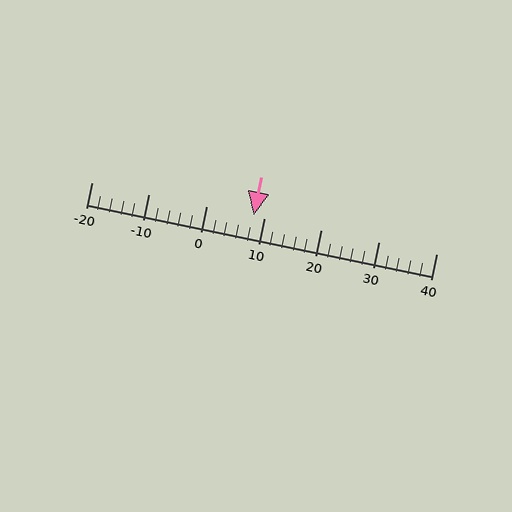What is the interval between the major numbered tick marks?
The major tick marks are spaced 10 units apart.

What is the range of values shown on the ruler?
The ruler shows values from -20 to 40.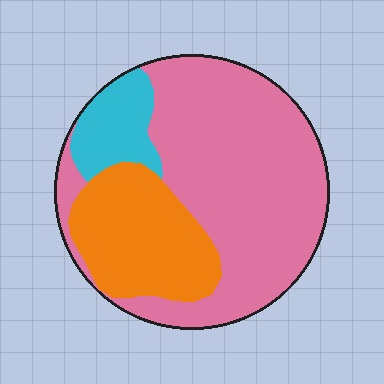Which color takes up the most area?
Pink, at roughly 65%.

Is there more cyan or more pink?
Pink.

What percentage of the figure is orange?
Orange takes up about one quarter (1/4) of the figure.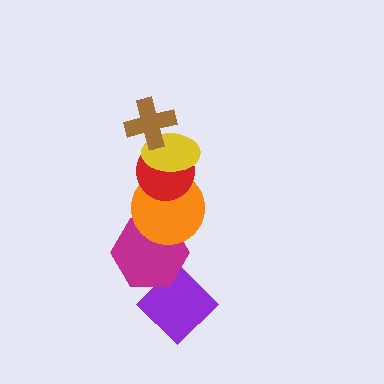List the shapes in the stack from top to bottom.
From top to bottom: the brown cross, the yellow ellipse, the red circle, the orange circle, the magenta hexagon, the purple diamond.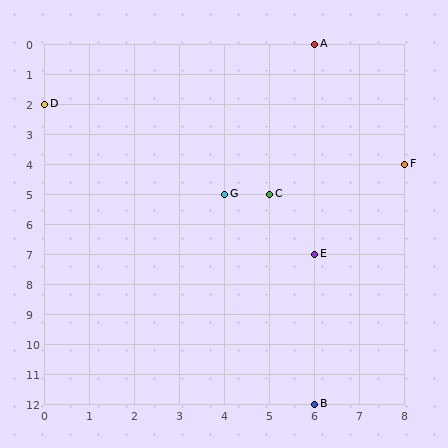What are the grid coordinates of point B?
Point B is at grid coordinates (6, 12).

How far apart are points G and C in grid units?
Points G and C are 1 column apart.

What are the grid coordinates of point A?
Point A is at grid coordinates (6, 0).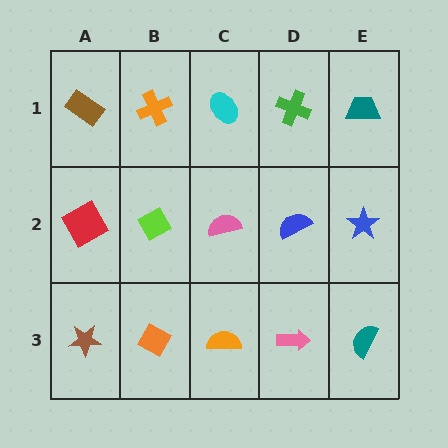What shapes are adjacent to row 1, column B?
A lime diamond (row 2, column B), a brown rectangle (row 1, column A), a cyan ellipse (row 1, column C).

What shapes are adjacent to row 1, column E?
A blue star (row 2, column E), a green cross (row 1, column D).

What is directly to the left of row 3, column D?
An orange semicircle.